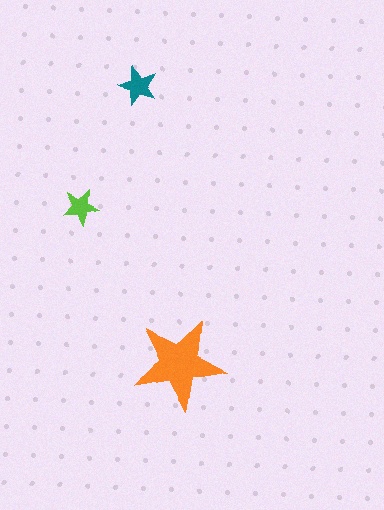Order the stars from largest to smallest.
the orange one, the teal one, the lime one.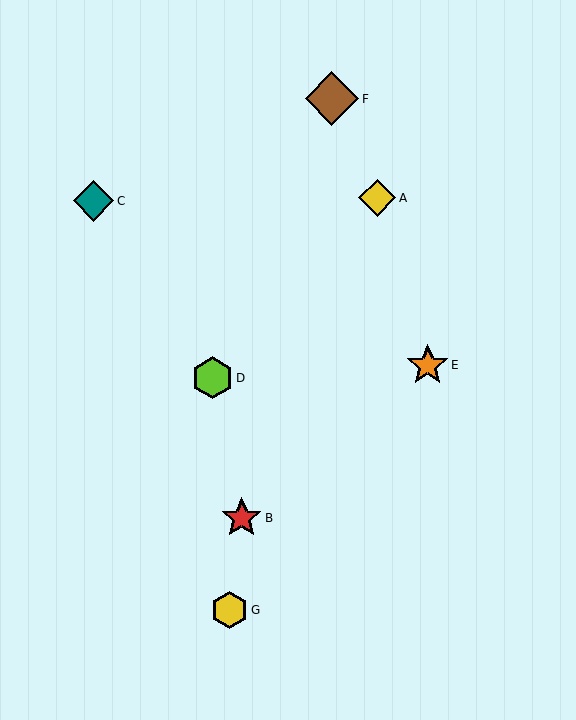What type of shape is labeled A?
Shape A is a yellow diamond.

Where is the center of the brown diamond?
The center of the brown diamond is at (332, 99).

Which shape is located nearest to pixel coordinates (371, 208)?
The yellow diamond (labeled A) at (377, 198) is nearest to that location.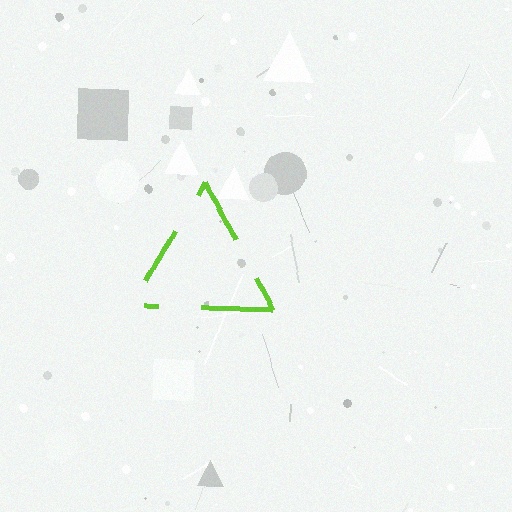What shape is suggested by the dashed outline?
The dashed outline suggests a triangle.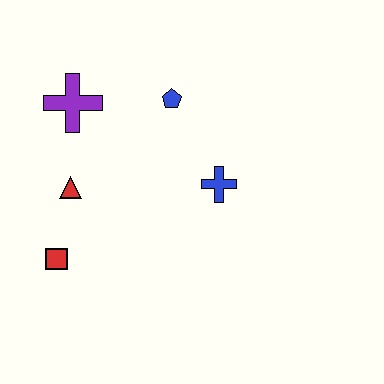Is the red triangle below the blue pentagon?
Yes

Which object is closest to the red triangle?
The red square is closest to the red triangle.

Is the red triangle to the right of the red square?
Yes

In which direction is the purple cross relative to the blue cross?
The purple cross is to the left of the blue cross.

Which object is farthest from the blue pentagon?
The red square is farthest from the blue pentagon.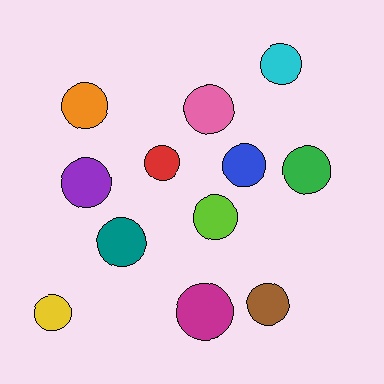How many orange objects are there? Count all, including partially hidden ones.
There is 1 orange object.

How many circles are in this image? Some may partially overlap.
There are 12 circles.